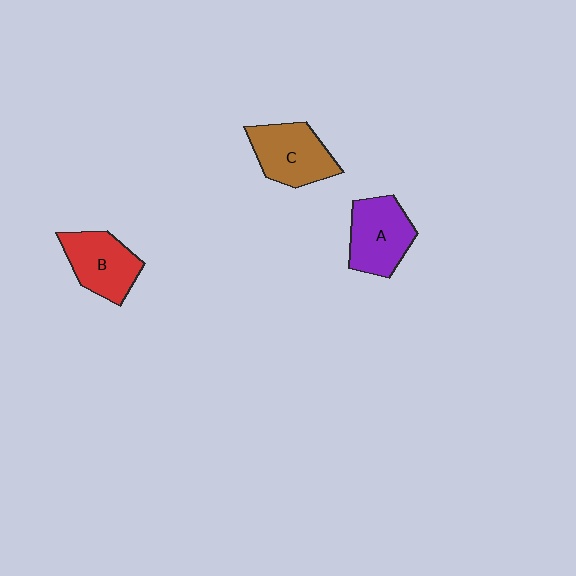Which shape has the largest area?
Shape C (brown).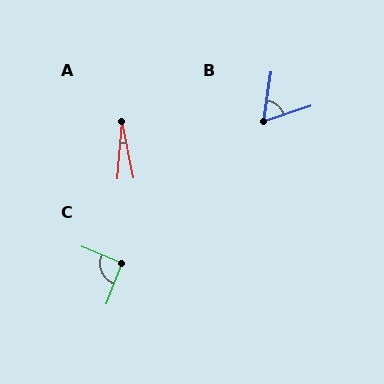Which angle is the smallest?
A, at approximately 16 degrees.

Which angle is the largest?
C, at approximately 91 degrees.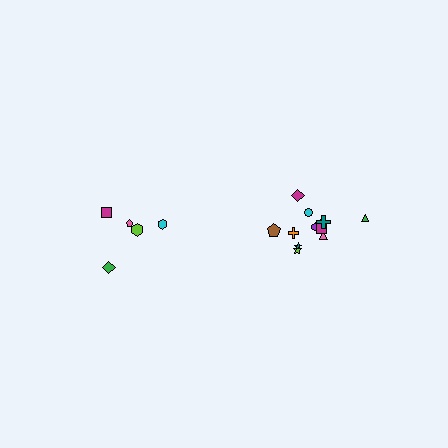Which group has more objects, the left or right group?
The right group.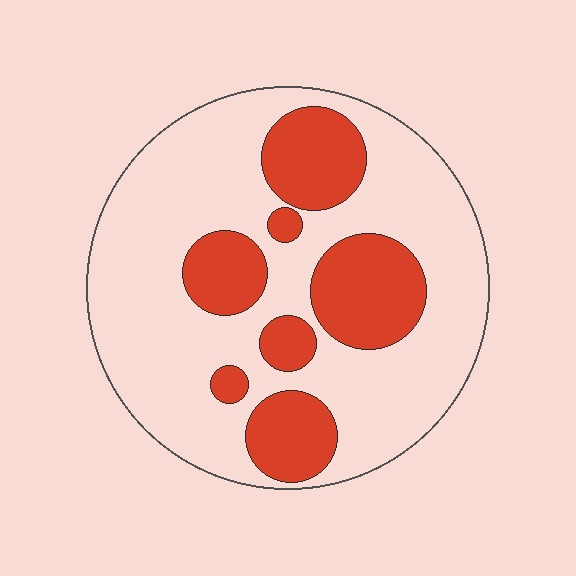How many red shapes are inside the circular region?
7.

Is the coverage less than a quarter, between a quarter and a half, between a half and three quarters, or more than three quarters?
Between a quarter and a half.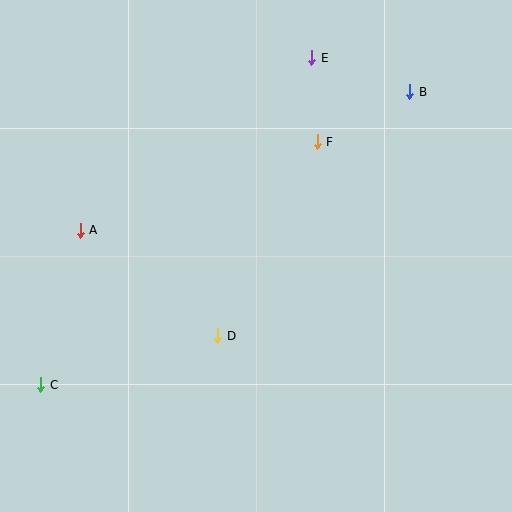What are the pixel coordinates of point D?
Point D is at (218, 336).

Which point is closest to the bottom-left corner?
Point C is closest to the bottom-left corner.